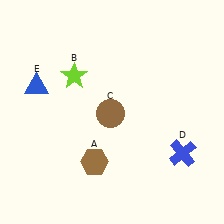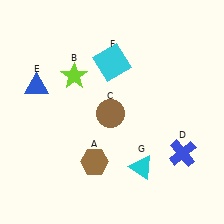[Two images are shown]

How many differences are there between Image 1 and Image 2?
There are 2 differences between the two images.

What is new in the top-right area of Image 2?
A cyan square (F) was added in the top-right area of Image 2.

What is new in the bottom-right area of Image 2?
A cyan triangle (G) was added in the bottom-right area of Image 2.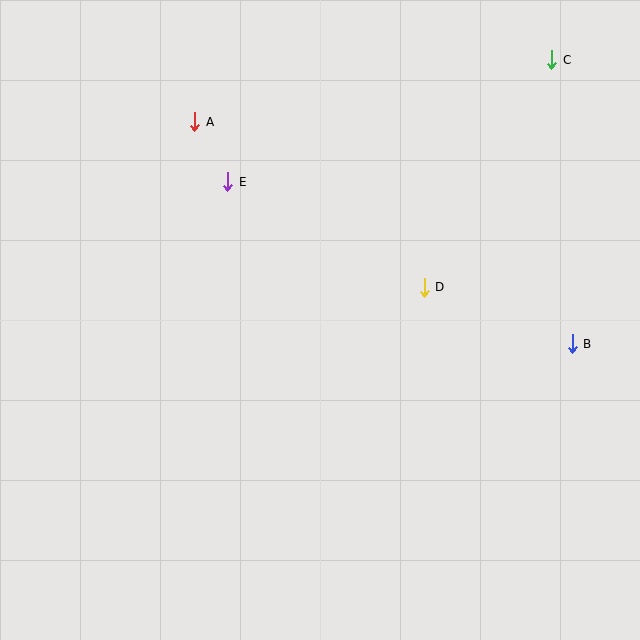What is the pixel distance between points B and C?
The distance between B and C is 285 pixels.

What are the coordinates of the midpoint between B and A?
The midpoint between B and A is at (383, 233).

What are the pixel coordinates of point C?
Point C is at (552, 60).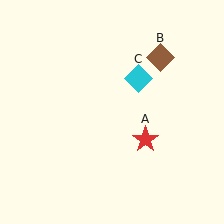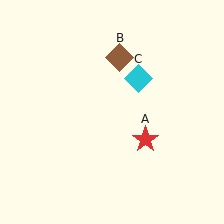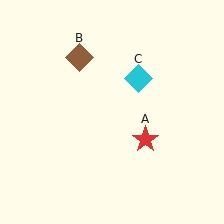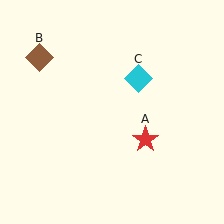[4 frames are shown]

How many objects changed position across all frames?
1 object changed position: brown diamond (object B).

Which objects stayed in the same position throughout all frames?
Red star (object A) and cyan diamond (object C) remained stationary.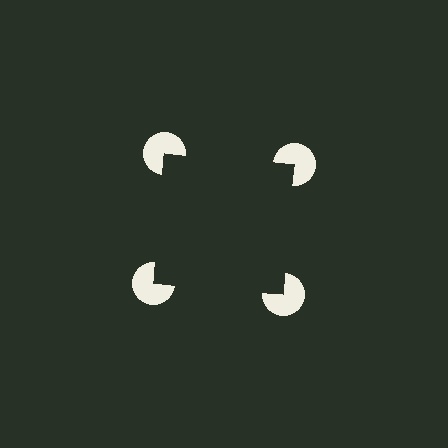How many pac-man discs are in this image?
There are 4 — one at each vertex of the illusory square.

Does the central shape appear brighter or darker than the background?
It typically appears slightly darker than the background, even though no actual brightness change is drawn.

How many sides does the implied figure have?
4 sides.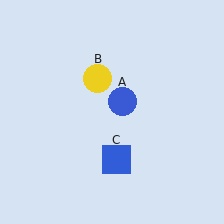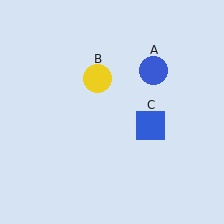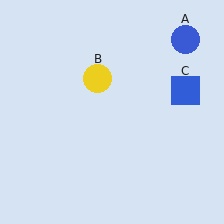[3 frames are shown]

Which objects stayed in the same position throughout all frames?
Yellow circle (object B) remained stationary.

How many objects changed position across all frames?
2 objects changed position: blue circle (object A), blue square (object C).